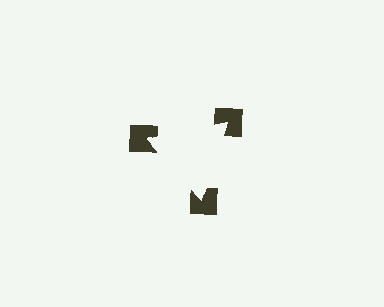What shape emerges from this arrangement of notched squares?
An illusory triangle — its edges are inferred from the aligned wedge cuts in the notched squares, not physically drawn.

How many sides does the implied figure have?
3 sides.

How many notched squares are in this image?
There are 3 — one at each vertex of the illusory triangle.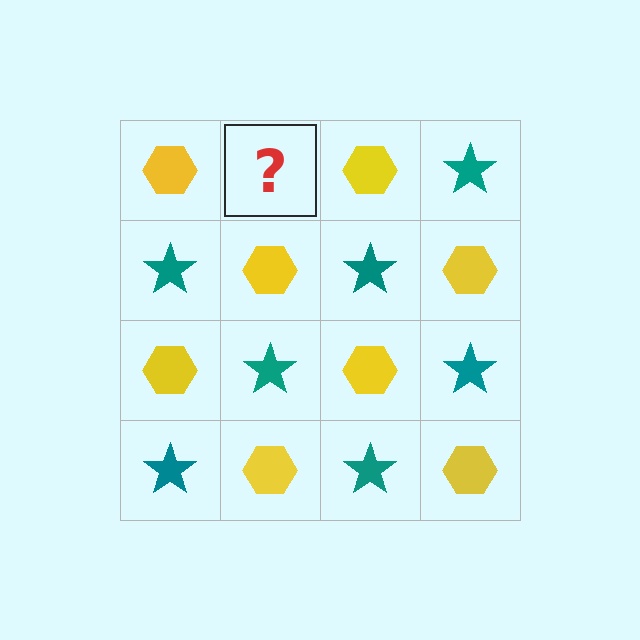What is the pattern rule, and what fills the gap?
The rule is that it alternates yellow hexagon and teal star in a checkerboard pattern. The gap should be filled with a teal star.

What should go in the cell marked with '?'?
The missing cell should contain a teal star.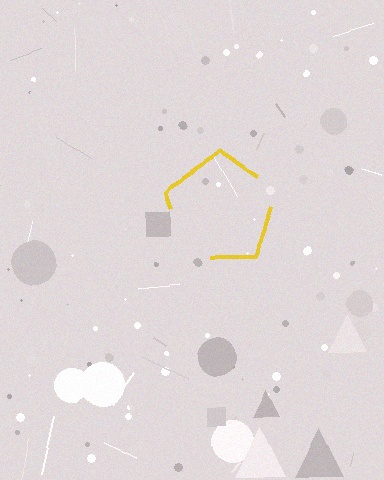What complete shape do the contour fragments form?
The contour fragments form a pentagon.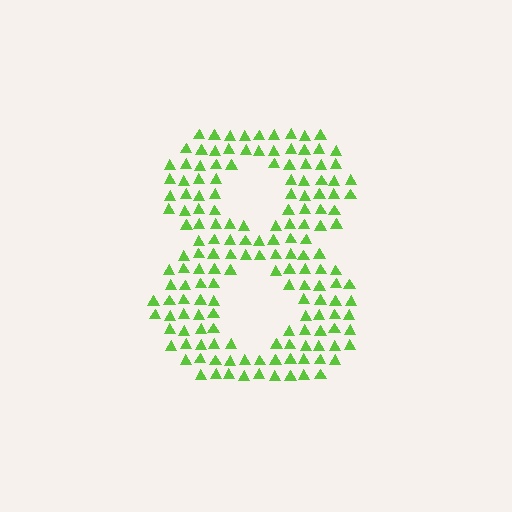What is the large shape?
The large shape is the digit 8.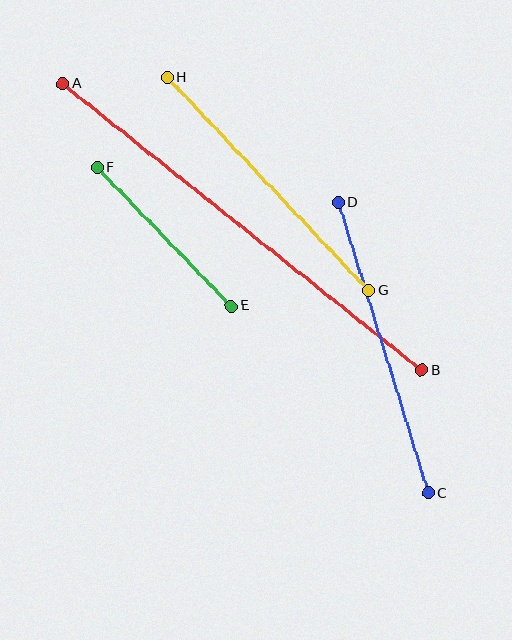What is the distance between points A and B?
The distance is approximately 459 pixels.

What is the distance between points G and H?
The distance is approximately 293 pixels.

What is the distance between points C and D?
The distance is approximately 304 pixels.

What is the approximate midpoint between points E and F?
The midpoint is at approximately (164, 237) pixels.